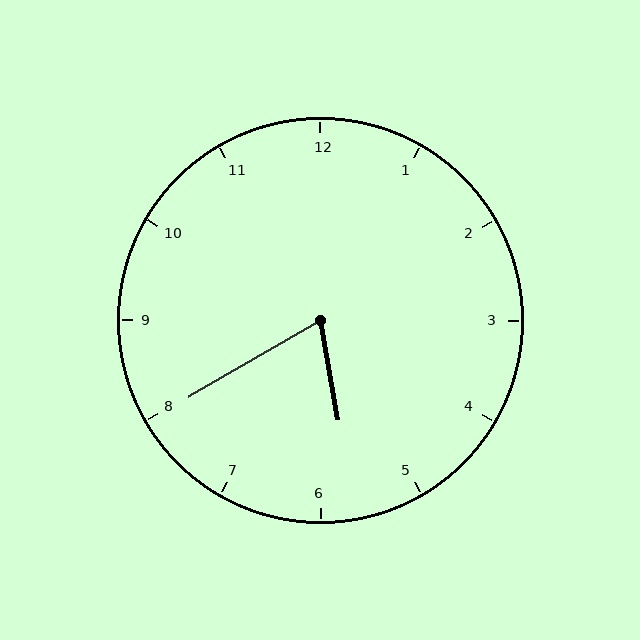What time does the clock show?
5:40.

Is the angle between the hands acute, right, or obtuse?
It is acute.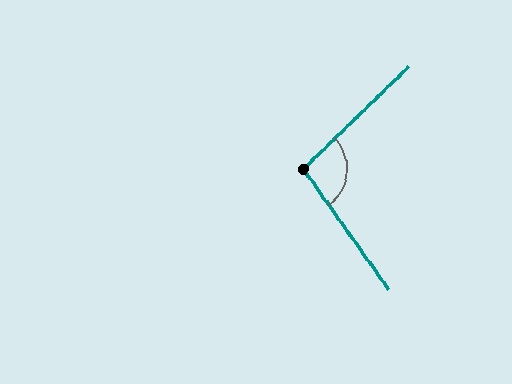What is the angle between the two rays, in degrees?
Approximately 99 degrees.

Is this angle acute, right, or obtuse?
It is obtuse.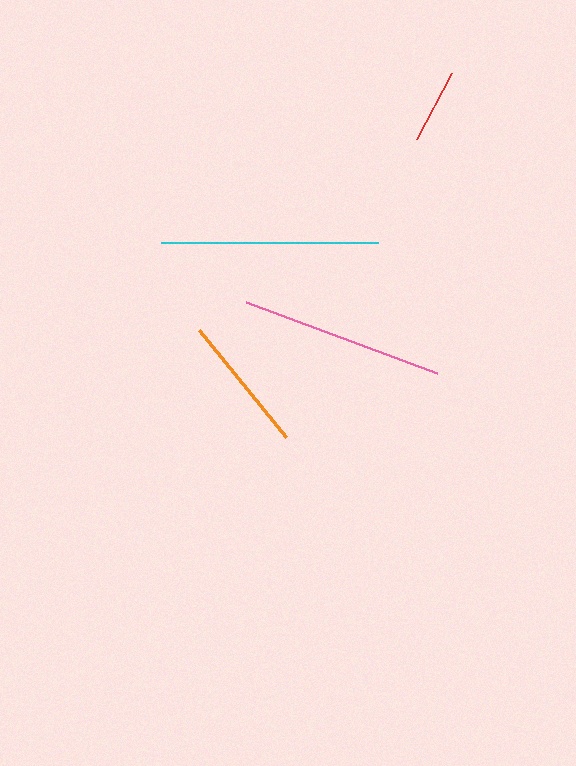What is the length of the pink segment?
The pink segment is approximately 204 pixels long.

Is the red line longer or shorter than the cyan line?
The cyan line is longer than the red line.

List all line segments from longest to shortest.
From longest to shortest: cyan, pink, orange, red.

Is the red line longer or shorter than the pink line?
The pink line is longer than the red line.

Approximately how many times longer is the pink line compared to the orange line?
The pink line is approximately 1.5 times the length of the orange line.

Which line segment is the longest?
The cyan line is the longest at approximately 217 pixels.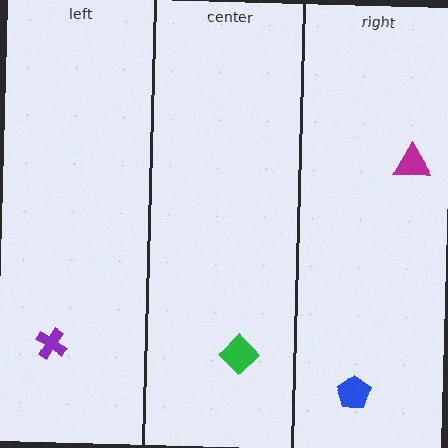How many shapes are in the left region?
1.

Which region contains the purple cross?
The left region.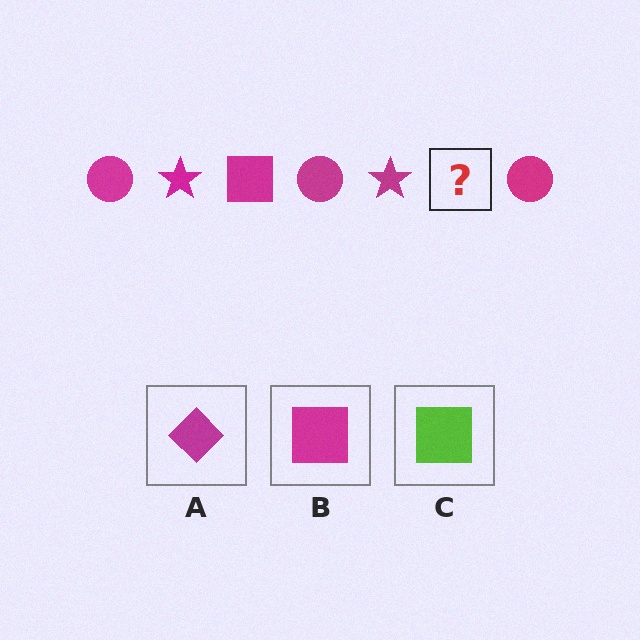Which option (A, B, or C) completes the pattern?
B.